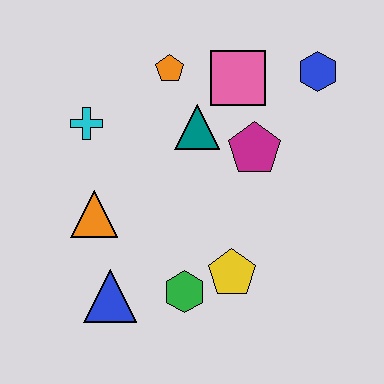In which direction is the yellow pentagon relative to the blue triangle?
The yellow pentagon is to the right of the blue triangle.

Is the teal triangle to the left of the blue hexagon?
Yes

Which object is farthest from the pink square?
The blue triangle is farthest from the pink square.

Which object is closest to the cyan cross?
The orange triangle is closest to the cyan cross.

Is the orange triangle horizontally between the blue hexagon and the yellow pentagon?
No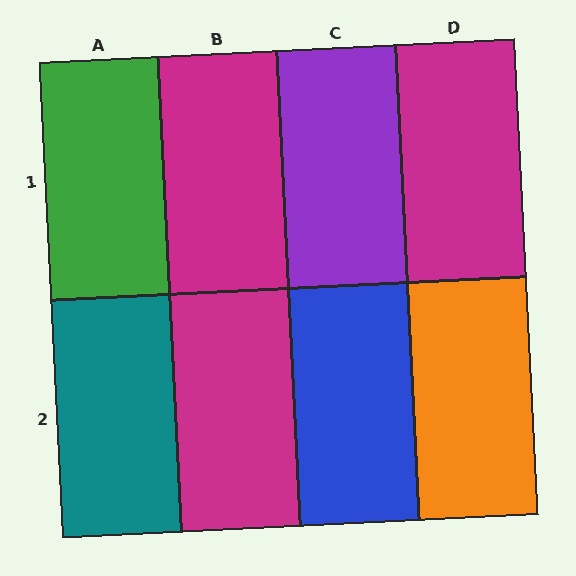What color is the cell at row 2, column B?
Magenta.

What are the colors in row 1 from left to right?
Green, magenta, purple, magenta.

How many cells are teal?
1 cell is teal.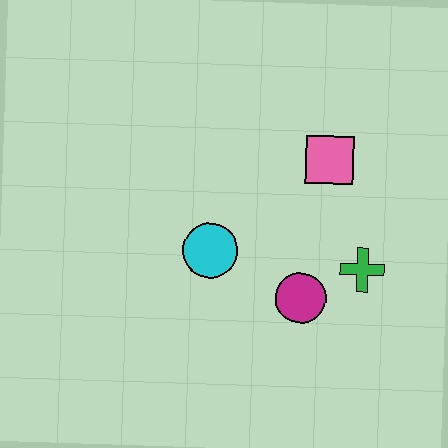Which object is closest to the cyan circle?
The magenta circle is closest to the cyan circle.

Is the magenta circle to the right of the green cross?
No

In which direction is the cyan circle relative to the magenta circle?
The cyan circle is to the left of the magenta circle.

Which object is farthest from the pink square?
The cyan circle is farthest from the pink square.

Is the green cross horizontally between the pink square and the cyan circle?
No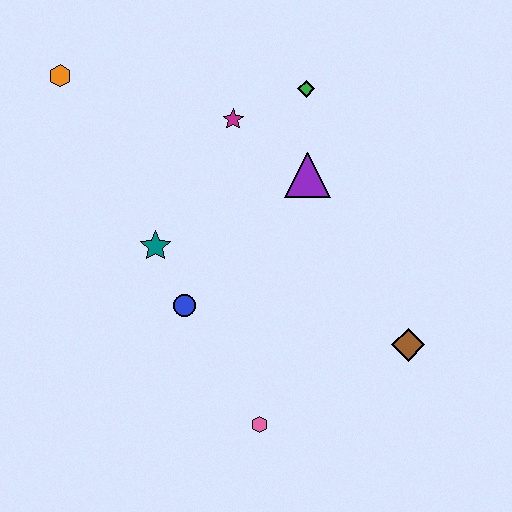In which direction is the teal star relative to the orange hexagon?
The teal star is below the orange hexagon.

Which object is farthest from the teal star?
The brown diamond is farthest from the teal star.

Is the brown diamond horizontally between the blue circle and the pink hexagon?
No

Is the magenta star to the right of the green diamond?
No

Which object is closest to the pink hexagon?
The blue circle is closest to the pink hexagon.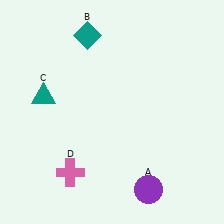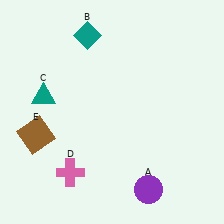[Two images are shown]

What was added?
A brown square (E) was added in Image 2.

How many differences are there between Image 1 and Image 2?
There is 1 difference between the two images.